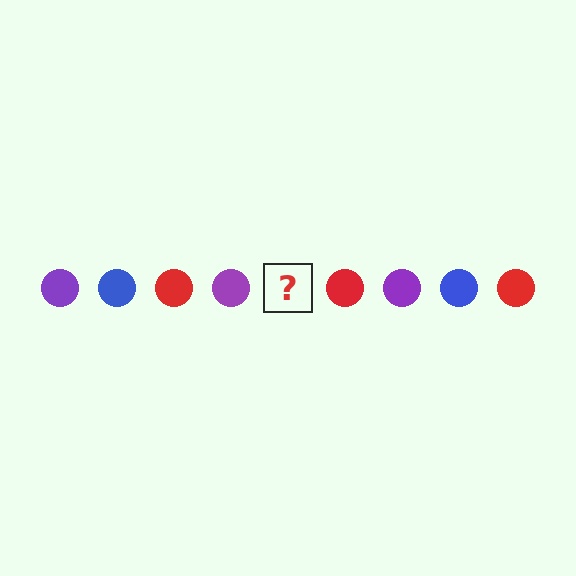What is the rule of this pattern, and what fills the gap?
The rule is that the pattern cycles through purple, blue, red circles. The gap should be filled with a blue circle.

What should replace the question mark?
The question mark should be replaced with a blue circle.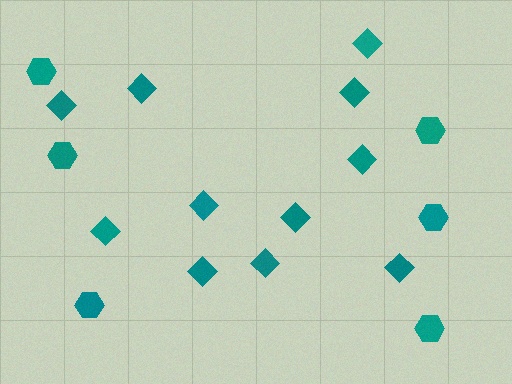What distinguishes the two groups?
There are 2 groups: one group of hexagons (6) and one group of diamonds (11).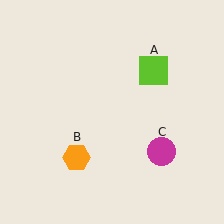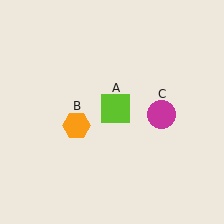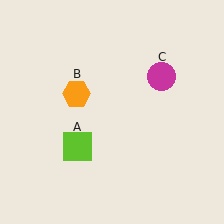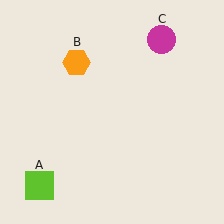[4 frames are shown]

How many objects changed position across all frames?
3 objects changed position: lime square (object A), orange hexagon (object B), magenta circle (object C).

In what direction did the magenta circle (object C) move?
The magenta circle (object C) moved up.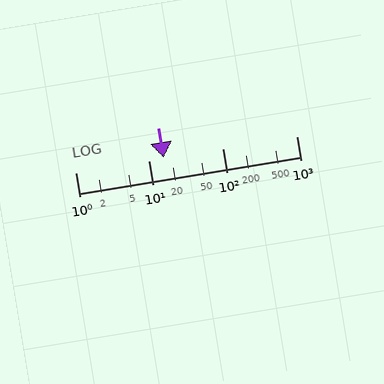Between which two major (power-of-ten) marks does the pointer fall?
The pointer is between 10 and 100.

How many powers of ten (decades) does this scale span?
The scale spans 3 decades, from 1 to 1000.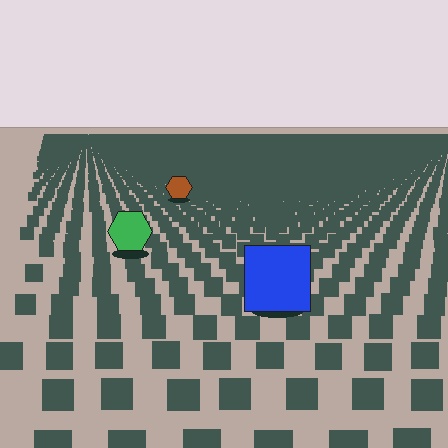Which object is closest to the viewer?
The blue square is closest. The texture marks near it are larger and more spread out.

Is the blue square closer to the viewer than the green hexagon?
Yes. The blue square is closer — you can tell from the texture gradient: the ground texture is coarser near it.